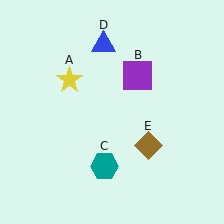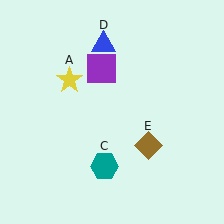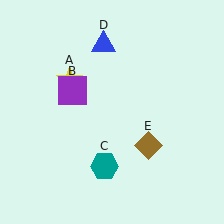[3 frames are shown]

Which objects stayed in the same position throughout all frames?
Yellow star (object A) and teal hexagon (object C) and blue triangle (object D) and brown diamond (object E) remained stationary.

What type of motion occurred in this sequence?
The purple square (object B) rotated counterclockwise around the center of the scene.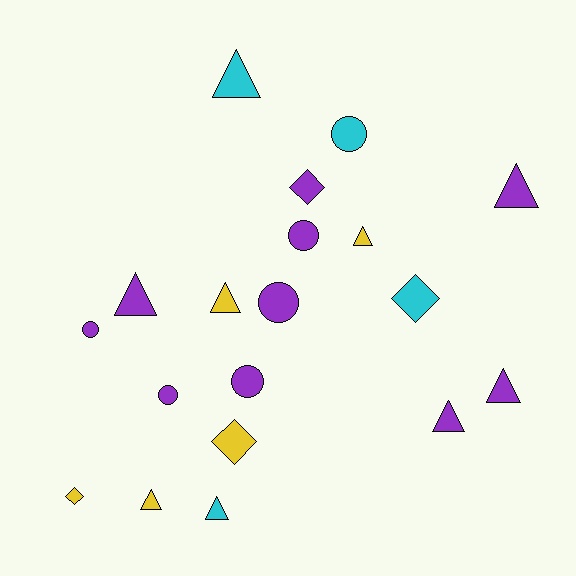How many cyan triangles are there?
There are 2 cyan triangles.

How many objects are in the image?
There are 19 objects.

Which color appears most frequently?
Purple, with 10 objects.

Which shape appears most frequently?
Triangle, with 9 objects.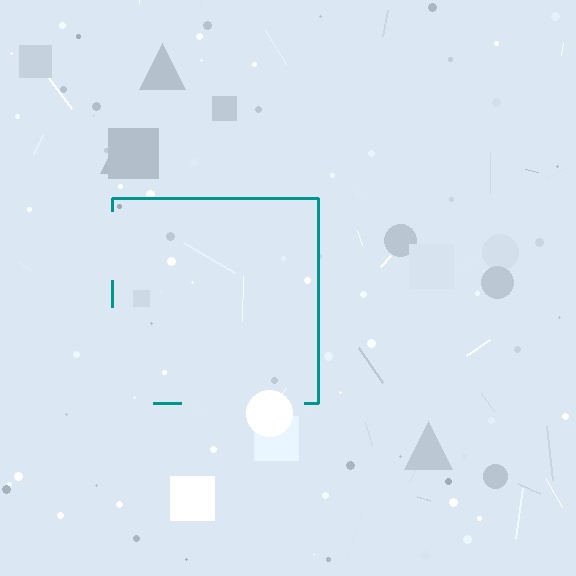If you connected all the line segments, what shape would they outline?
They would outline a square.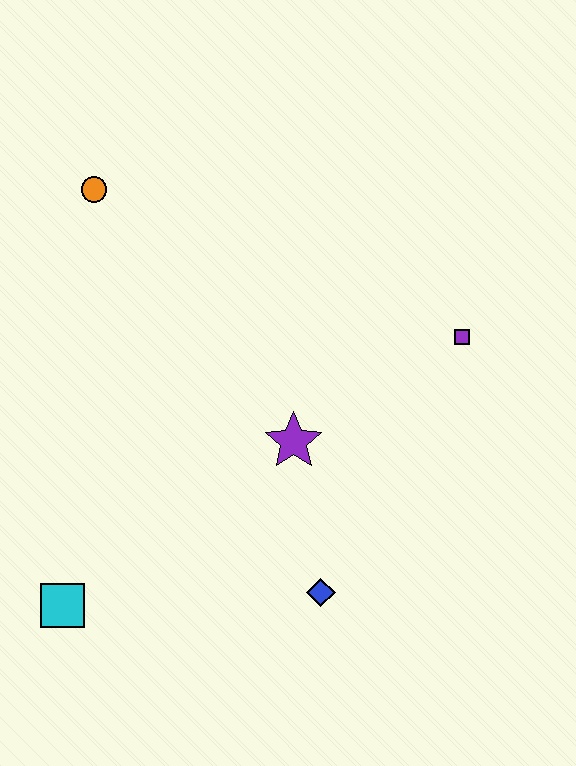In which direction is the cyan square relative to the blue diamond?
The cyan square is to the left of the blue diamond.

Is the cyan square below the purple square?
Yes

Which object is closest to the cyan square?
The blue diamond is closest to the cyan square.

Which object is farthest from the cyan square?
The purple square is farthest from the cyan square.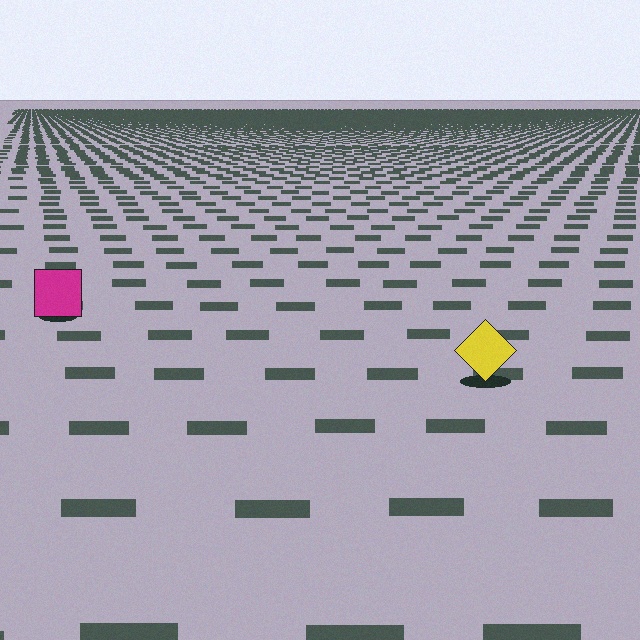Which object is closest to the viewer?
The yellow diamond is closest. The texture marks near it are larger and more spread out.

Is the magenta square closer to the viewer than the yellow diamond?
No. The yellow diamond is closer — you can tell from the texture gradient: the ground texture is coarser near it.